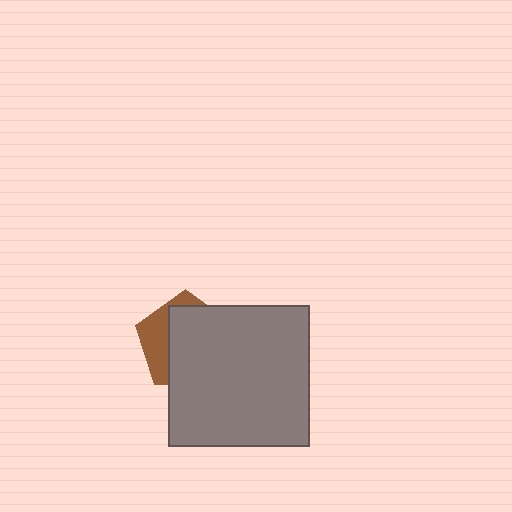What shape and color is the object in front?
The object in front is a gray square.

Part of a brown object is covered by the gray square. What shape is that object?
It is a pentagon.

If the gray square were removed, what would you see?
You would see the complete brown pentagon.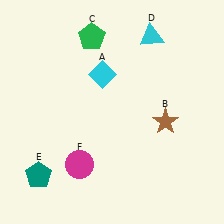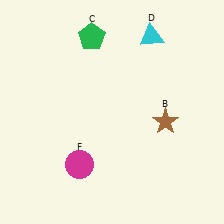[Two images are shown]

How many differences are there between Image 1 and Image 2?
There are 2 differences between the two images.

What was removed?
The cyan diamond (A), the teal pentagon (E) were removed in Image 2.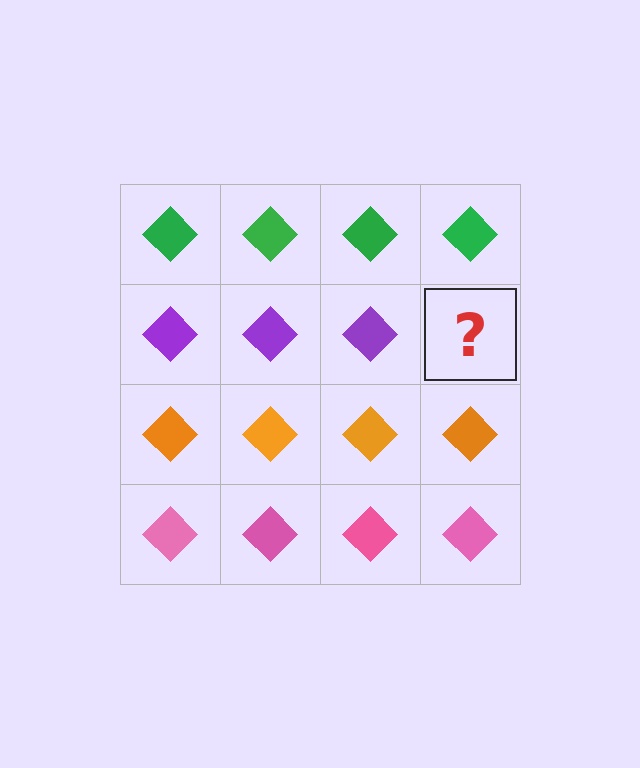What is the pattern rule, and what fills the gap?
The rule is that each row has a consistent color. The gap should be filled with a purple diamond.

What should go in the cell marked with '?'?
The missing cell should contain a purple diamond.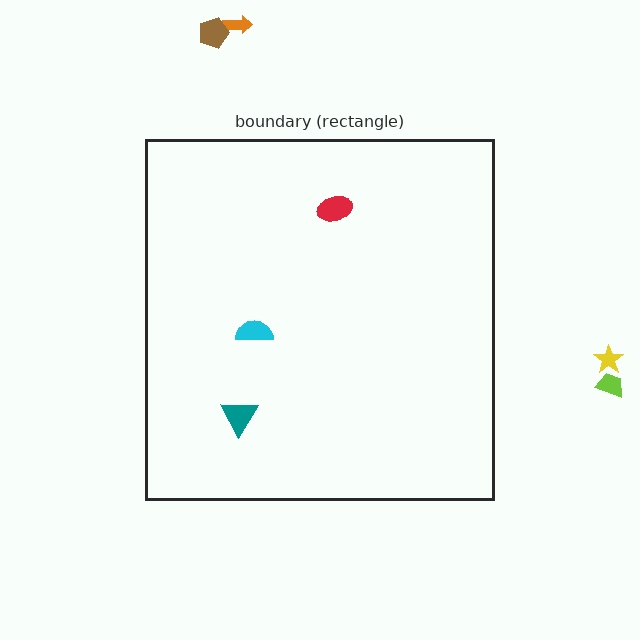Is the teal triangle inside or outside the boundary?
Inside.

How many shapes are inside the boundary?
3 inside, 4 outside.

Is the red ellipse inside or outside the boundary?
Inside.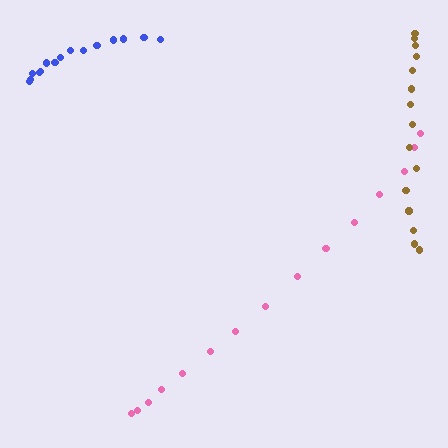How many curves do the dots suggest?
There are 3 distinct paths.